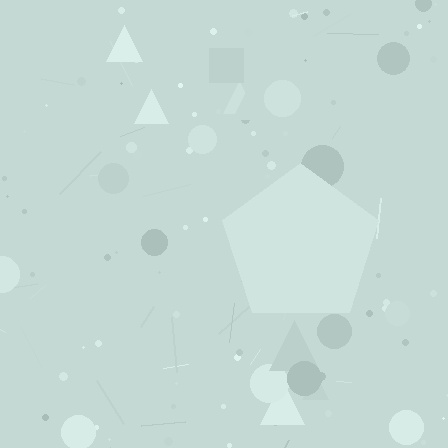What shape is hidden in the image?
A pentagon is hidden in the image.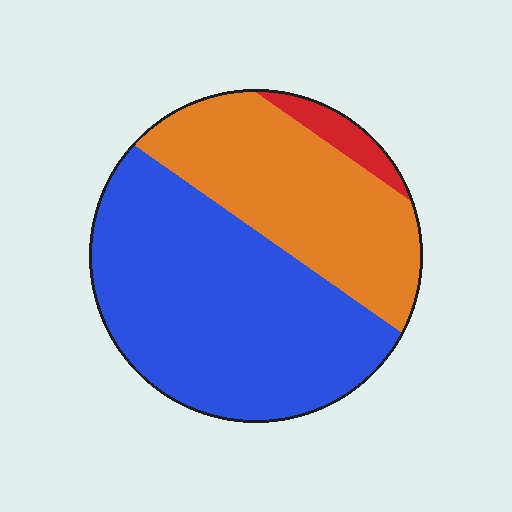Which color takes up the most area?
Blue, at roughly 60%.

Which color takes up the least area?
Red, at roughly 5%.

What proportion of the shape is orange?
Orange covers 37% of the shape.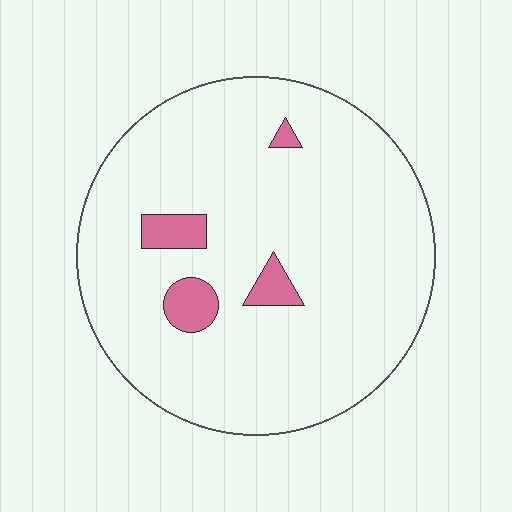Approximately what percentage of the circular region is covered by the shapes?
Approximately 5%.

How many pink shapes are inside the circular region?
4.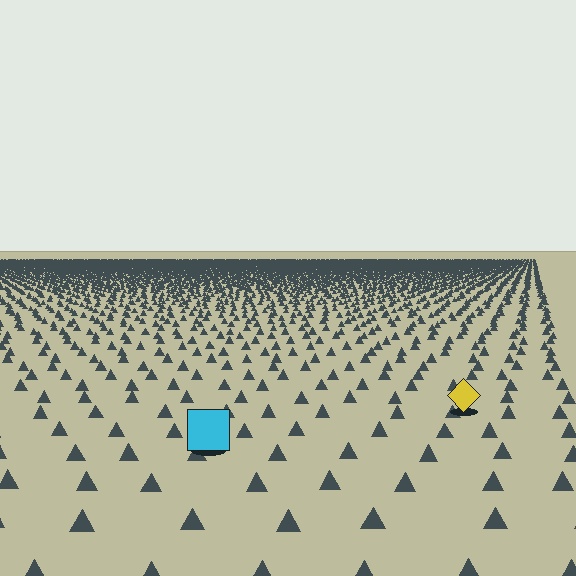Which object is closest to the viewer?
The cyan square is closest. The texture marks near it are larger and more spread out.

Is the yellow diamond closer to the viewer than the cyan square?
No. The cyan square is closer — you can tell from the texture gradient: the ground texture is coarser near it.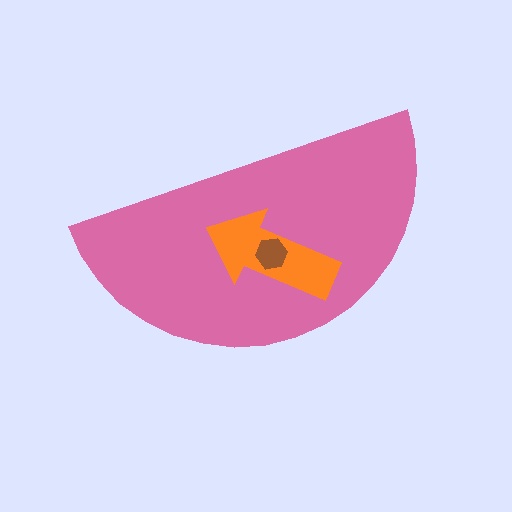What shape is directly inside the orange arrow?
The brown hexagon.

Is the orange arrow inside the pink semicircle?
Yes.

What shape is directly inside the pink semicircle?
The orange arrow.